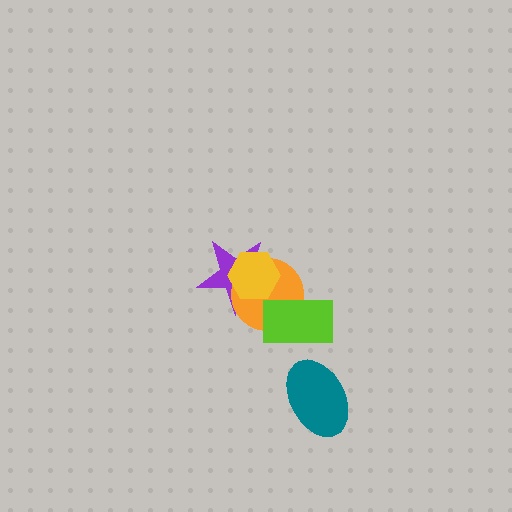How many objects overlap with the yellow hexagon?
2 objects overlap with the yellow hexagon.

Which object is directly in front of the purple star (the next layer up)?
The orange circle is directly in front of the purple star.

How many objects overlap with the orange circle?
3 objects overlap with the orange circle.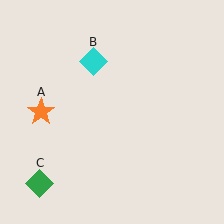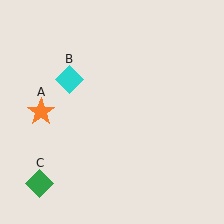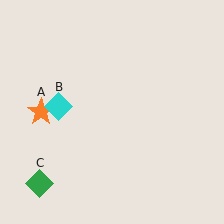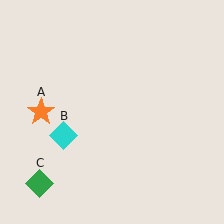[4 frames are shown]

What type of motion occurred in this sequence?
The cyan diamond (object B) rotated counterclockwise around the center of the scene.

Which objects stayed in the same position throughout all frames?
Orange star (object A) and green diamond (object C) remained stationary.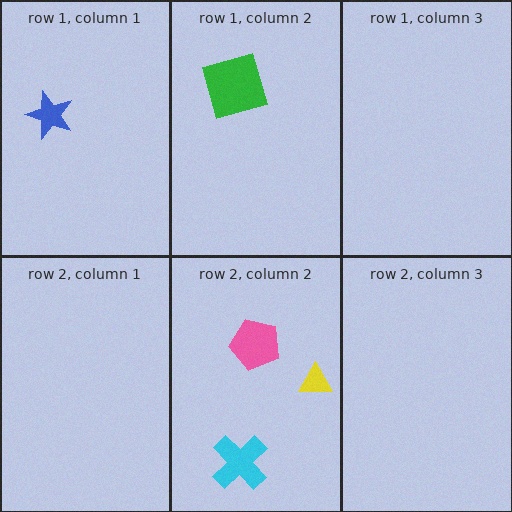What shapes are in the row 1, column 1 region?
The blue star.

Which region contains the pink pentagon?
The row 2, column 2 region.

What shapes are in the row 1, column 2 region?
The green square.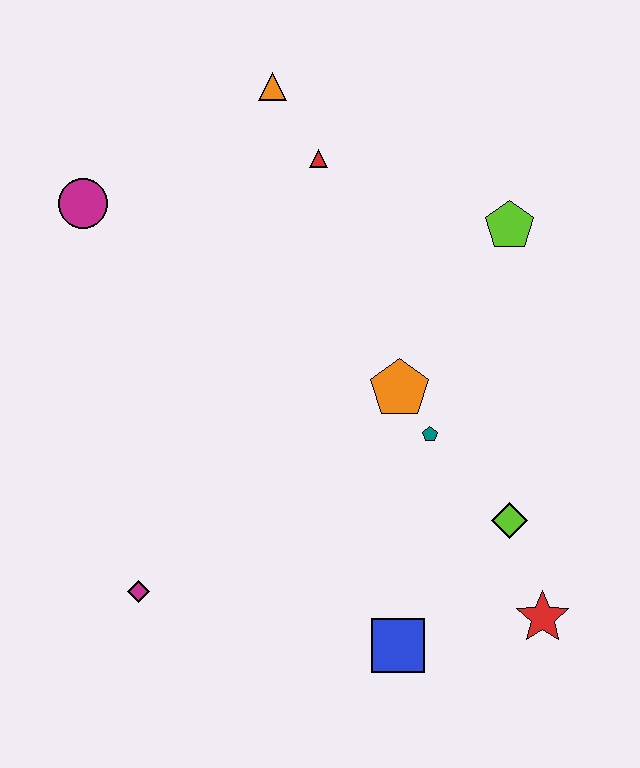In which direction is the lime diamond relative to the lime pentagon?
The lime diamond is below the lime pentagon.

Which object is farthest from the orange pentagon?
The magenta circle is farthest from the orange pentagon.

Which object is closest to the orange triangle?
The red triangle is closest to the orange triangle.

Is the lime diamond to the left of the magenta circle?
No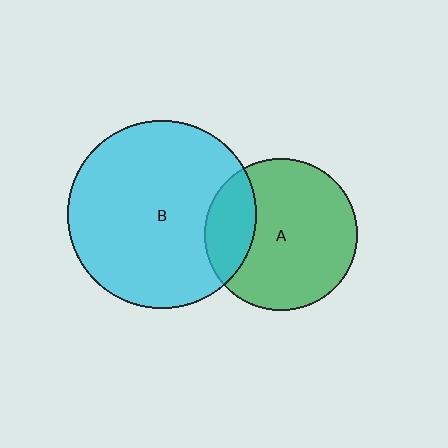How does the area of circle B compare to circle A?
Approximately 1.5 times.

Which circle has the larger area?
Circle B (cyan).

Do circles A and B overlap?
Yes.